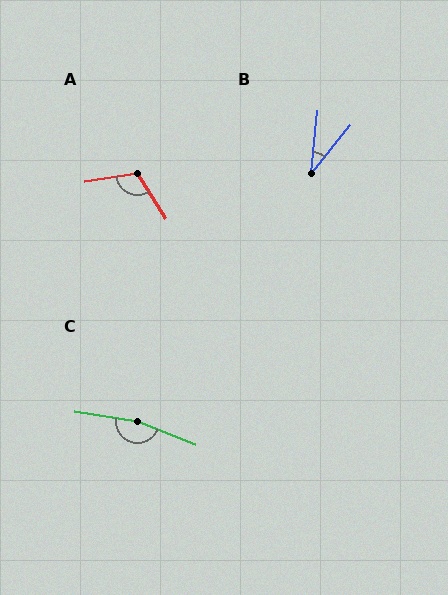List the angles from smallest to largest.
B (33°), A (115°), C (168°).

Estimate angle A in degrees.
Approximately 115 degrees.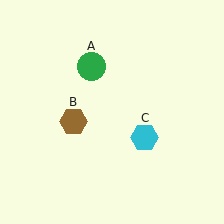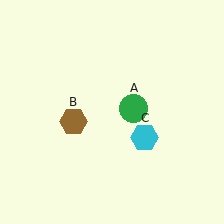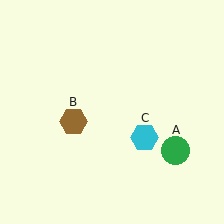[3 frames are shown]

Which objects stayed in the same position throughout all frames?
Brown hexagon (object B) and cyan hexagon (object C) remained stationary.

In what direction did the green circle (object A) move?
The green circle (object A) moved down and to the right.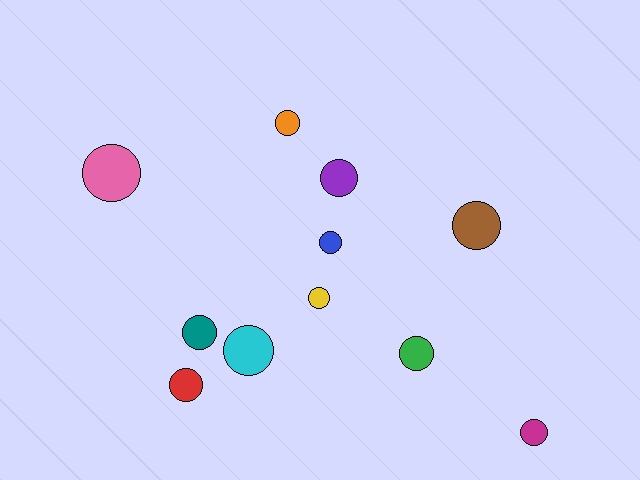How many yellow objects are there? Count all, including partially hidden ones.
There is 1 yellow object.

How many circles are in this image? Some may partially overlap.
There are 11 circles.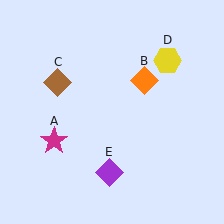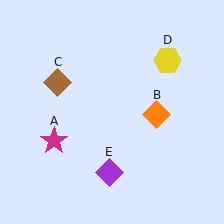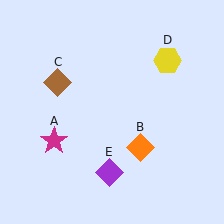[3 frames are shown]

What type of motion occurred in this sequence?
The orange diamond (object B) rotated clockwise around the center of the scene.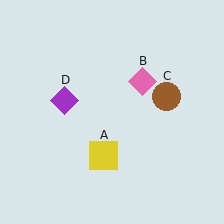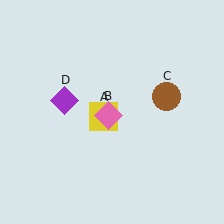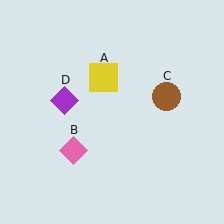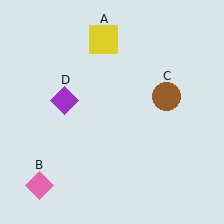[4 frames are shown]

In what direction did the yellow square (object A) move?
The yellow square (object A) moved up.